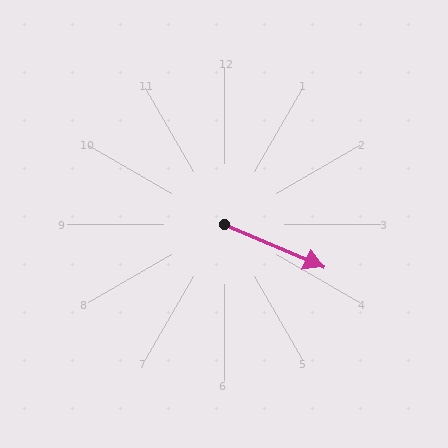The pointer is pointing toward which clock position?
Roughly 4 o'clock.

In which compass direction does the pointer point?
Southeast.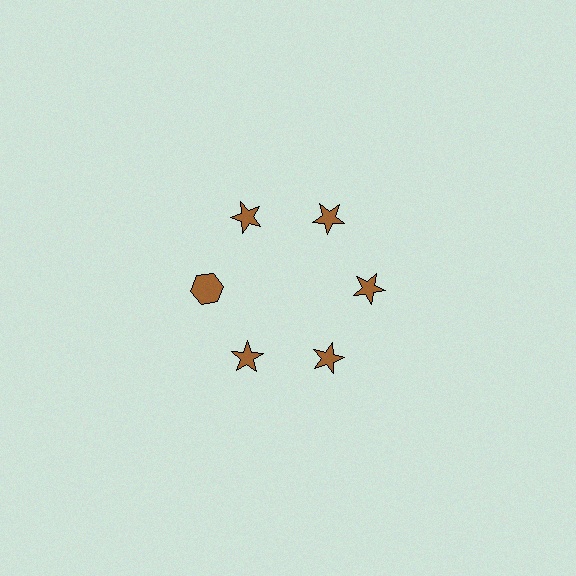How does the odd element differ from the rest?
It has a different shape: hexagon instead of star.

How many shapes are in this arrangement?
There are 6 shapes arranged in a ring pattern.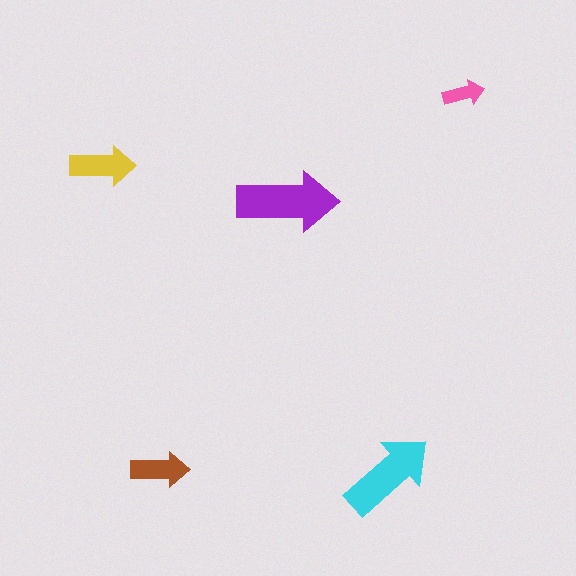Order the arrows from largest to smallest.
the purple one, the cyan one, the yellow one, the brown one, the pink one.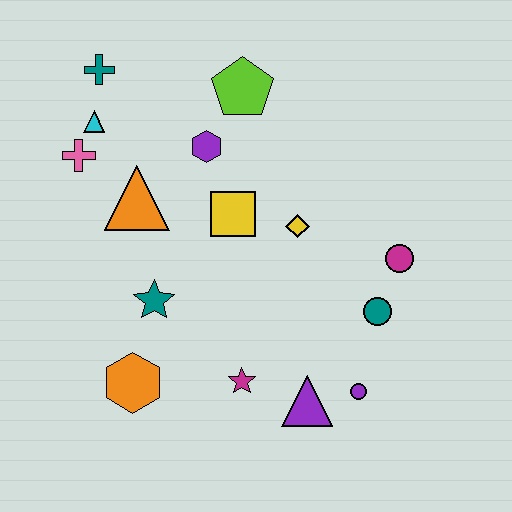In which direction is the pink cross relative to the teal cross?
The pink cross is below the teal cross.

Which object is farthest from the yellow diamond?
The teal cross is farthest from the yellow diamond.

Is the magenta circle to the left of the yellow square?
No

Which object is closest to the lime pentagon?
The purple hexagon is closest to the lime pentagon.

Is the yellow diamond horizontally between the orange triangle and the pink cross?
No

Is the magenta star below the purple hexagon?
Yes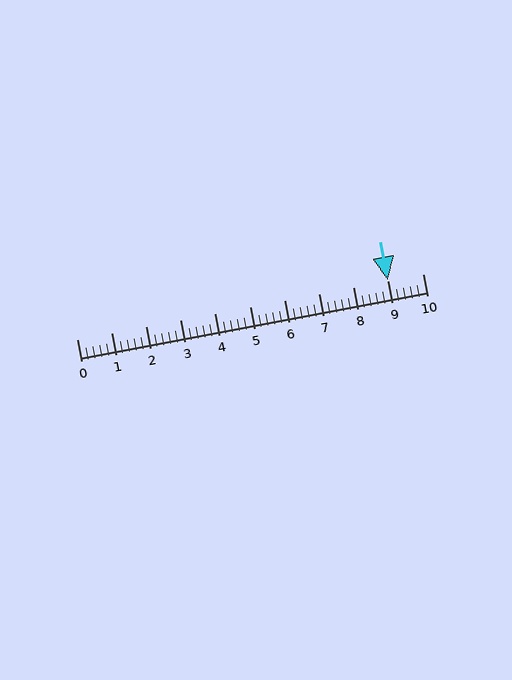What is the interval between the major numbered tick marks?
The major tick marks are spaced 1 units apart.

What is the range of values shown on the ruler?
The ruler shows values from 0 to 10.